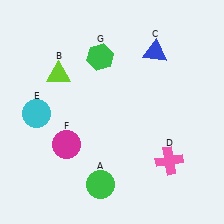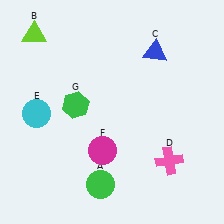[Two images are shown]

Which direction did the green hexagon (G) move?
The green hexagon (G) moved down.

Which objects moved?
The objects that moved are: the lime triangle (B), the magenta circle (F), the green hexagon (G).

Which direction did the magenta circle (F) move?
The magenta circle (F) moved right.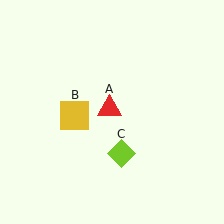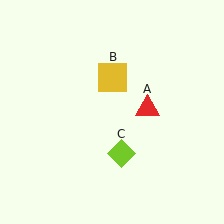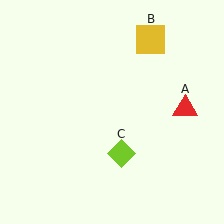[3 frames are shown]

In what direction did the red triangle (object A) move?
The red triangle (object A) moved right.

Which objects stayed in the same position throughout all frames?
Lime diamond (object C) remained stationary.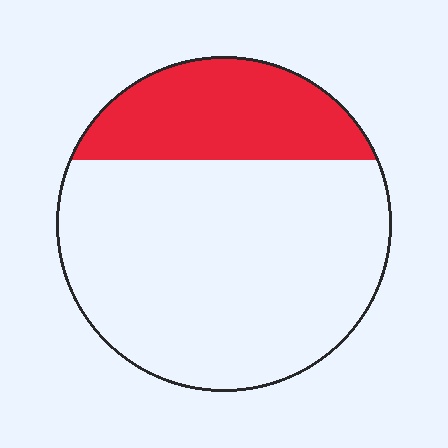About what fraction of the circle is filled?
About one quarter (1/4).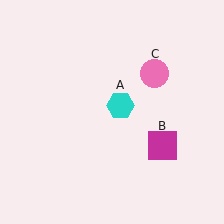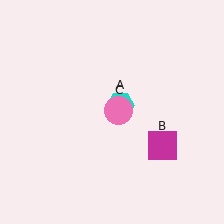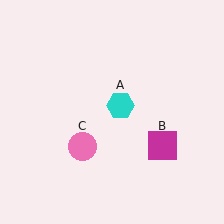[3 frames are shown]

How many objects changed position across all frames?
1 object changed position: pink circle (object C).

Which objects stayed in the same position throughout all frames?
Cyan hexagon (object A) and magenta square (object B) remained stationary.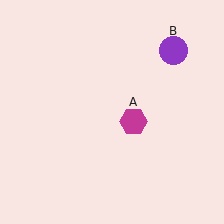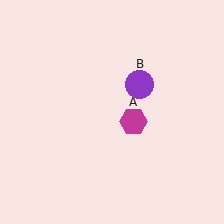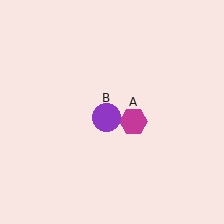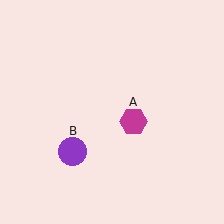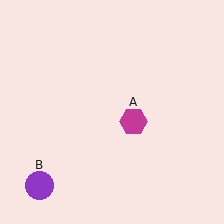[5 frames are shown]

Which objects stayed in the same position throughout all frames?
Magenta hexagon (object A) remained stationary.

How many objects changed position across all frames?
1 object changed position: purple circle (object B).